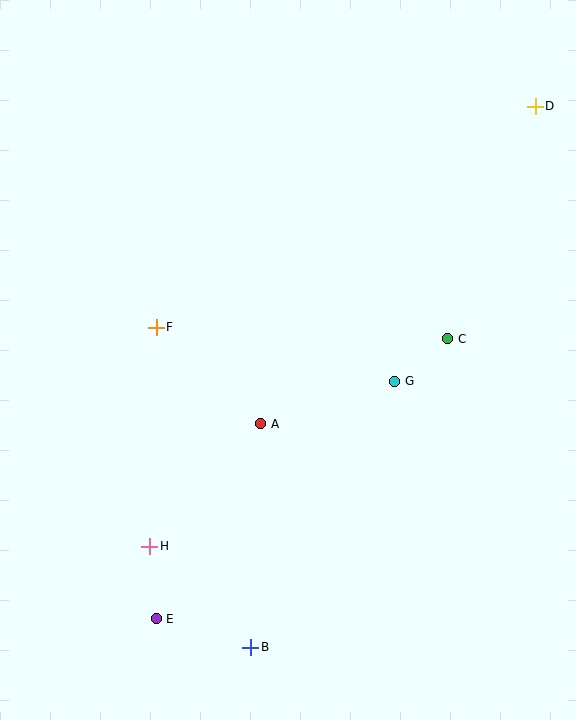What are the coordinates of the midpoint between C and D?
The midpoint between C and D is at (492, 223).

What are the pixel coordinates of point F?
Point F is at (156, 327).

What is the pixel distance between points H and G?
The distance between H and G is 295 pixels.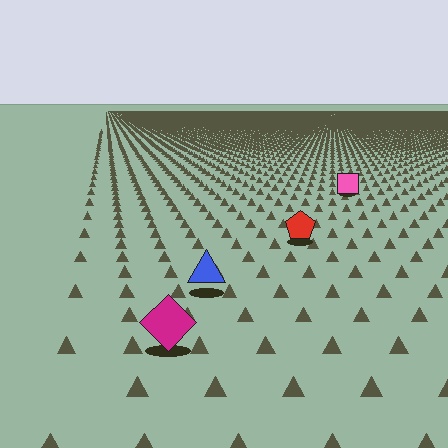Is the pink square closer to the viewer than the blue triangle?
No. The blue triangle is closer — you can tell from the texture gradient: the ground texture is coarser near it.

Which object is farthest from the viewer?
The pink square is farthest from the viewer. It appears smaller and the ground texture around it is denser.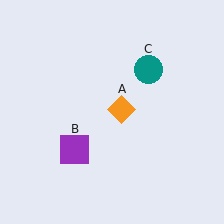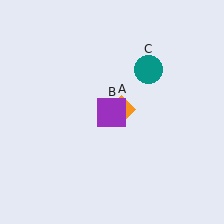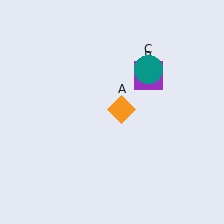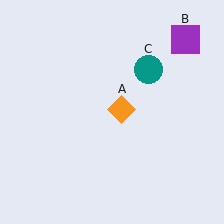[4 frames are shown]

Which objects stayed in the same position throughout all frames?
Orange diamond (object A) and teal circle (object C) remained stationary.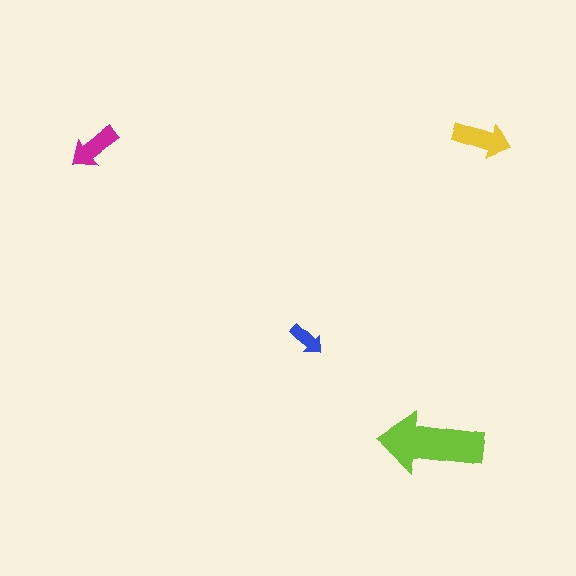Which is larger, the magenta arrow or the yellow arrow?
The yellow one.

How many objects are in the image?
There are 4 objects in the image.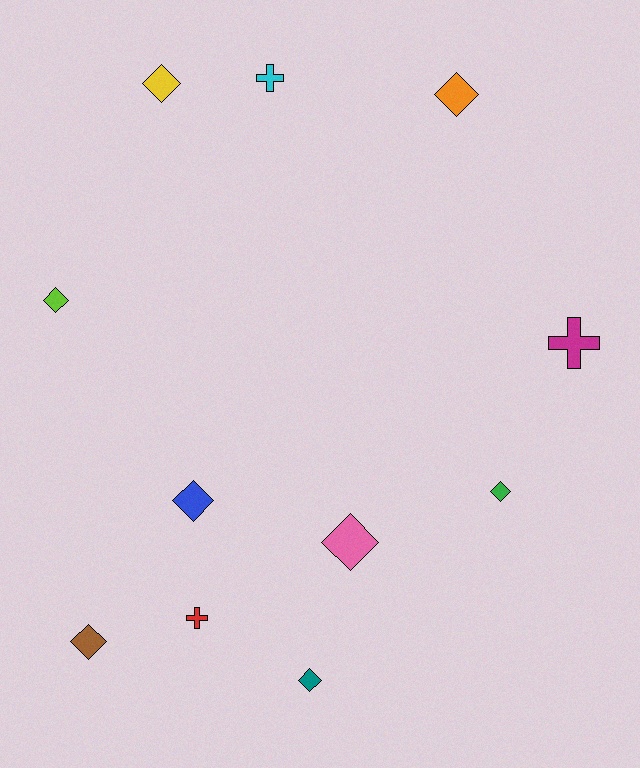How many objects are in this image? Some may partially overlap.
There are 11 objects.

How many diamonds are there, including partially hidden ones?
There are 8 diamonds.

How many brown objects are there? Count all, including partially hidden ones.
There is 1 brown object.